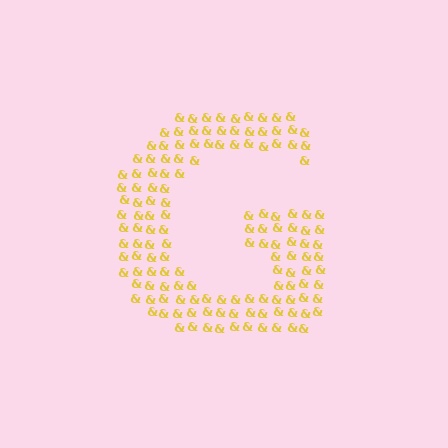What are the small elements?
The small elements are ampersands.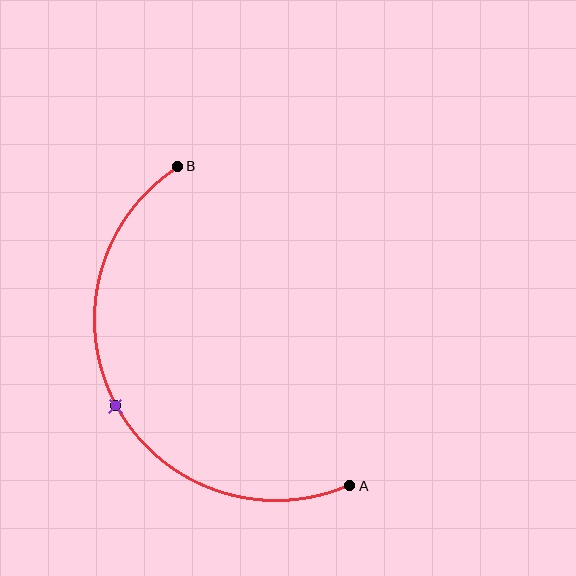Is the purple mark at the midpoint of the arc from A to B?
Yes. The purple mark lies on the arc at equal arc-length from both A and B — it is the arc midpoint.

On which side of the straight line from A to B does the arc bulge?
The arc bulges to the left of the straight line connecting A and B.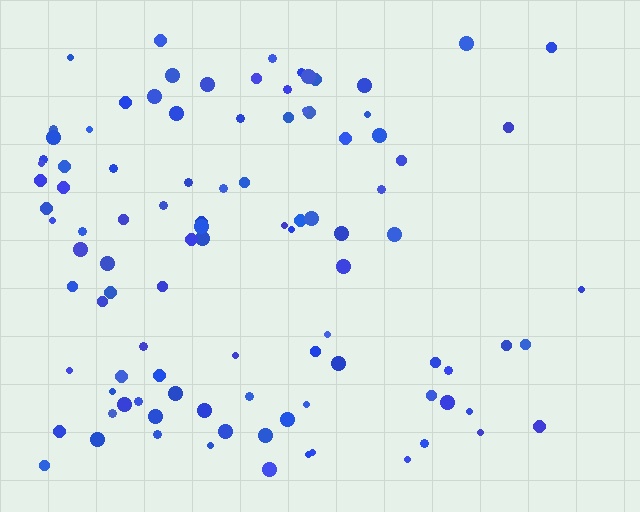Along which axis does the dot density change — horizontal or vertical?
Horizontal.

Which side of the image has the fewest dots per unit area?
The right.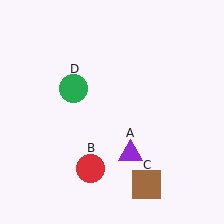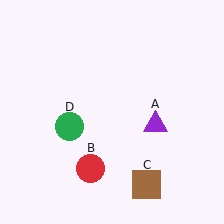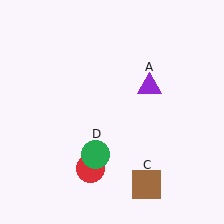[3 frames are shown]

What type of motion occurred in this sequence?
The purple triangle (object A), green circle (object D) rotated counterclockwise around the center of the scene.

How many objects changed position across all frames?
2 objects changed position: purple triangle (object A), green circle (object D).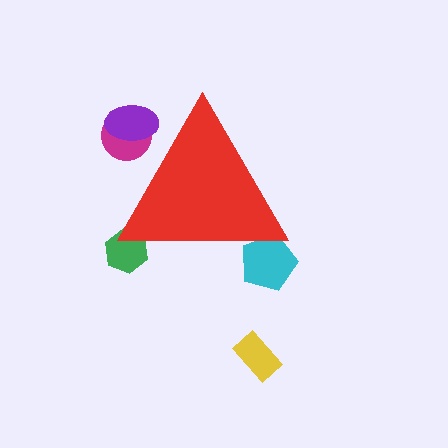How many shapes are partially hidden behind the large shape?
4 shapes are partially hidden.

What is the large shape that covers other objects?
A red triangle.